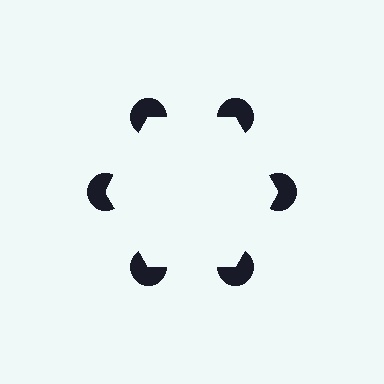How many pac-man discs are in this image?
There are 6 — one at each vertex of the illusory hexagon.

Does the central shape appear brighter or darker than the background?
It typically appears slightly brighter than the background, even though no actual brightness change is drawn.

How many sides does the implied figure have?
6 sides.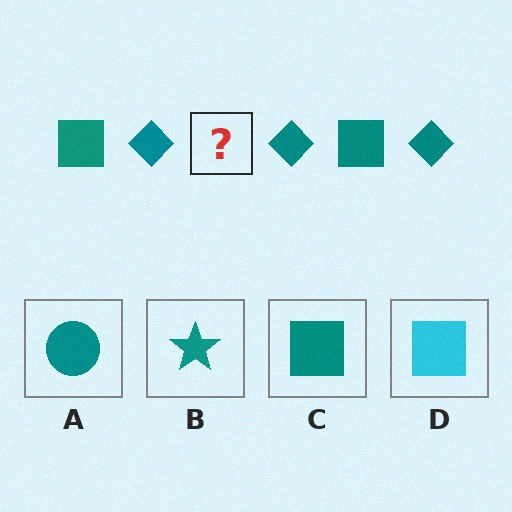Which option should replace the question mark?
Option C.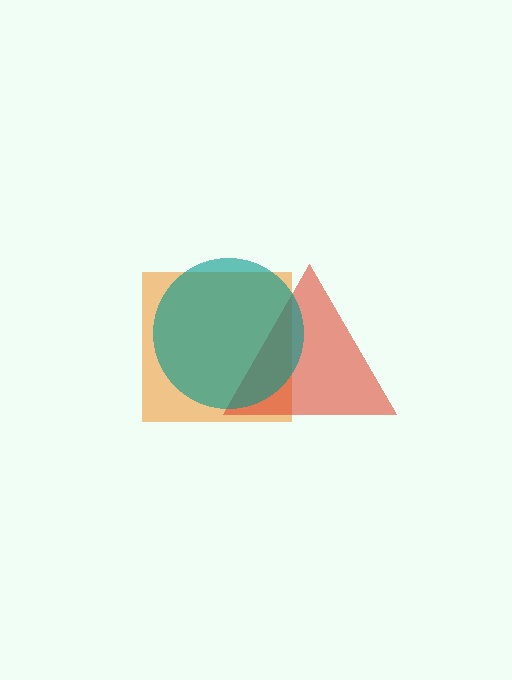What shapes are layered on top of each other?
The layered shapes are: an orange square, a red triangle, a teal circle.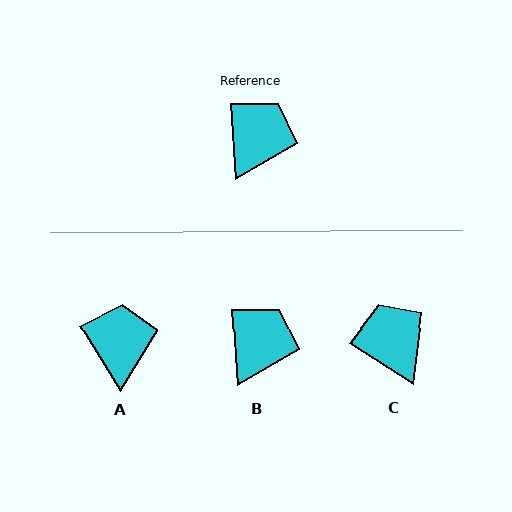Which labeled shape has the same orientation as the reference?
B.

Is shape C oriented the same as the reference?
No, it is off by about 53 degrees.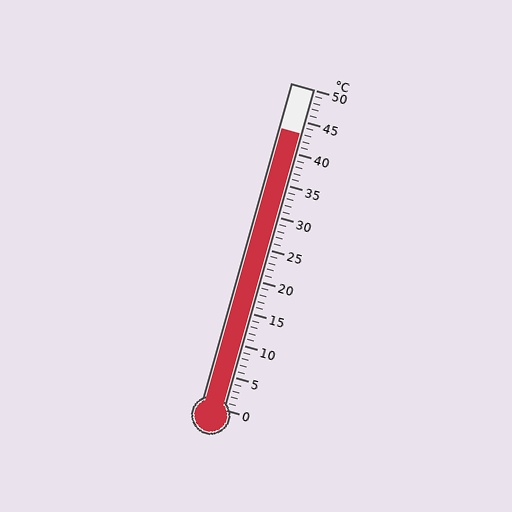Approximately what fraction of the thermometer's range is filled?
The thermometer is filled to approximately 85% of its range.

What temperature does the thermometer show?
The thermometer shows approximately 43°C.